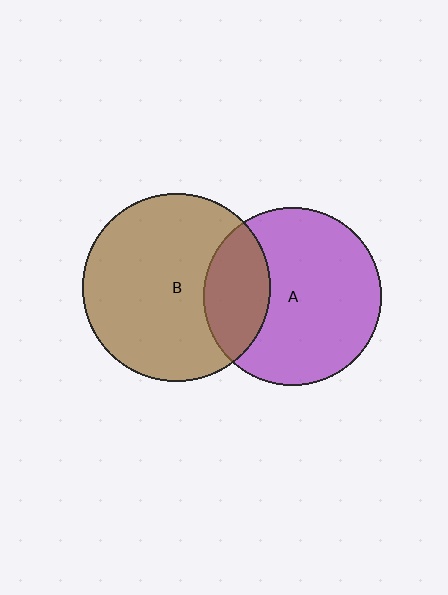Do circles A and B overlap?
Yes.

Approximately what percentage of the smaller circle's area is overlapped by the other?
Approximately 25%.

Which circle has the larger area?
Circle B (brown).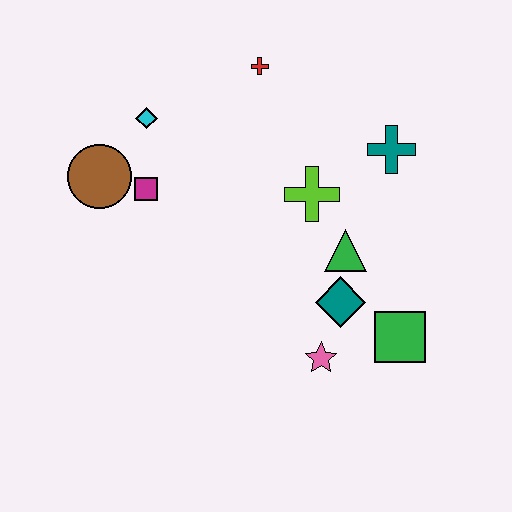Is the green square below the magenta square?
Yes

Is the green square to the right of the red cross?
Yes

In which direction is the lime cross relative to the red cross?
The lime cross is below the red cross.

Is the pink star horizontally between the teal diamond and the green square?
No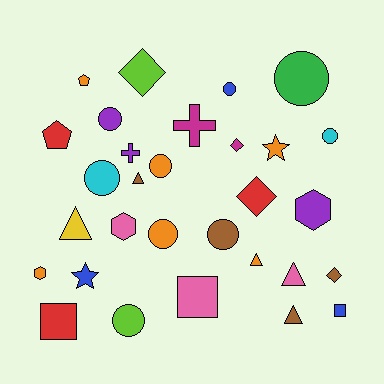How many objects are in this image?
There are 30 objects.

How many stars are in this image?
There are 2 stars.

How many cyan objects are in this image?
There are 2 cyan objects.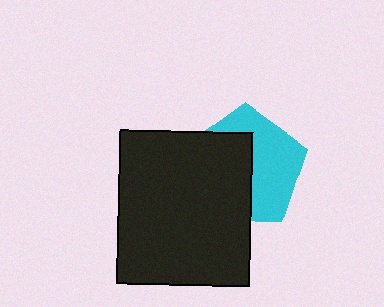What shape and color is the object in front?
The object in front is a black rectangle.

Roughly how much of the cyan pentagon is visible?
About half of it is visible (roughly 49%).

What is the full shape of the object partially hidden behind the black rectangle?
The partially hidden object is a cyan pentagon.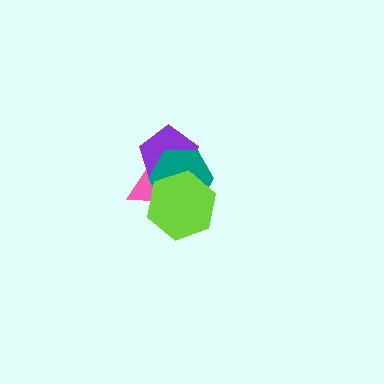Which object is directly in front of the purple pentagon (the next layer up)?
The teal hexagon is directly in front of the purple pentagon.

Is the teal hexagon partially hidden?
Yes, it is partially covered by another shape.